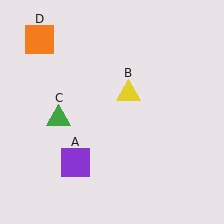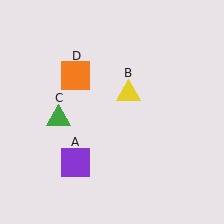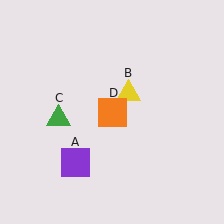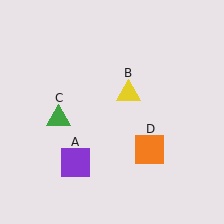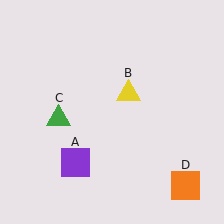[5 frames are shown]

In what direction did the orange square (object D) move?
The orange square (object D) moved down and to the right.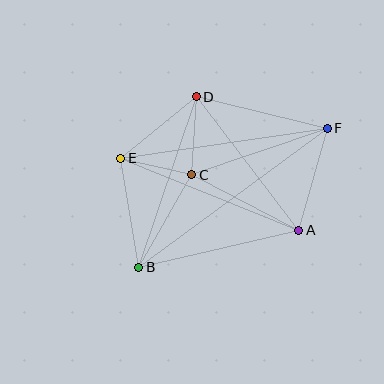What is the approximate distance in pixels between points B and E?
The distance between B and E is approximately 110 pixels.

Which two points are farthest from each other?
Points B and F are farthest from each other.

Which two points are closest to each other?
Points C and E are closest to each other.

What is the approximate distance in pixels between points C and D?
The distance between C and D is approximately 78 pixels.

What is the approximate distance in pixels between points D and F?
The distance between D and F is approximately 135 pixels.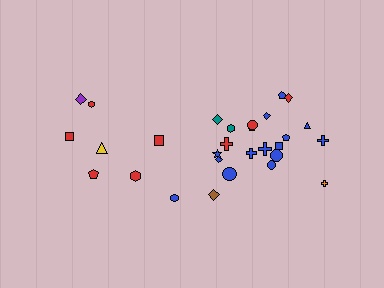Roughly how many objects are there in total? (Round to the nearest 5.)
Roughly 30 objects in total.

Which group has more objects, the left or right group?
The right group.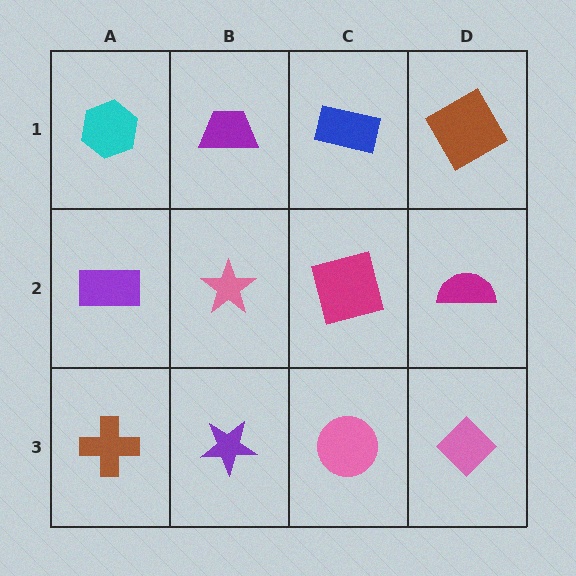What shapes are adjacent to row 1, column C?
A magenta square (row 2, column C), a purple trapezoid (row 1, column B), a brown diamond (row 1, column D).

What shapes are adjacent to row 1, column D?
A magenta semicircle (row 2, column D), a blue rectangle (row 1, column C).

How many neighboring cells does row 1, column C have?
3.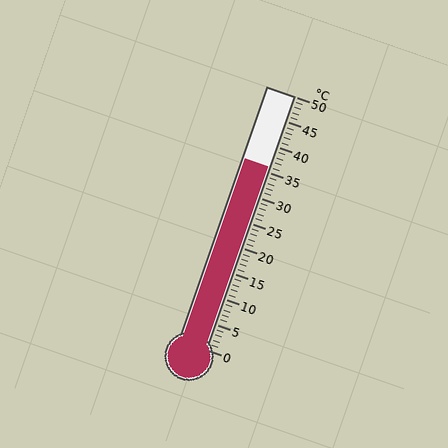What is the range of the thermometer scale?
The thermometer scale ranges from 0°C to 50°C.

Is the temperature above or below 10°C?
The temperature is above 10°C.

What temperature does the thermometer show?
The thermometer shows approximately 36°C.